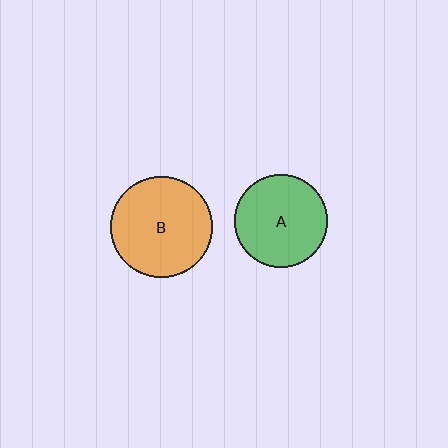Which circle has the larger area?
Circle B (orange).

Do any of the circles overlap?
No, none of the circles overlap.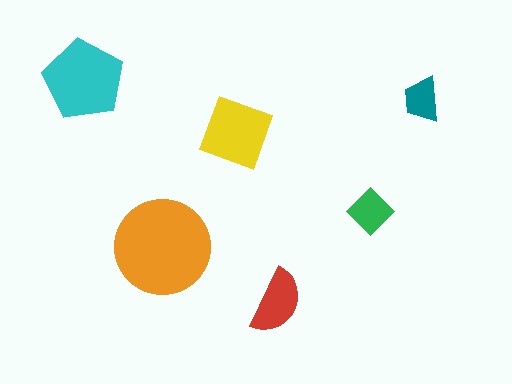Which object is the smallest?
The teal trapezoid.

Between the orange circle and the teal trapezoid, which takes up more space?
The orange circle.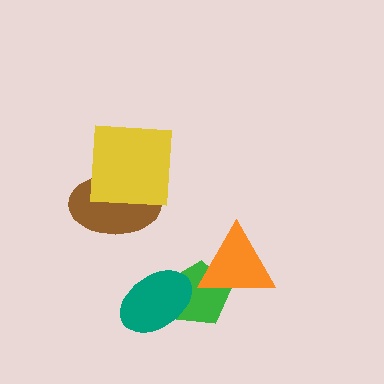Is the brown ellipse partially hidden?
Yes, it is partially covered by another shape.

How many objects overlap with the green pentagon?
2 objects overlap with the green pentagon.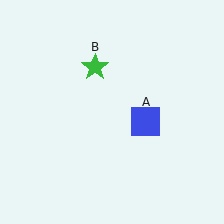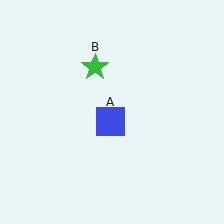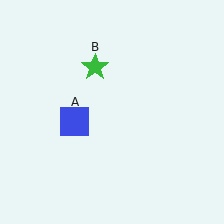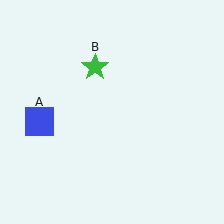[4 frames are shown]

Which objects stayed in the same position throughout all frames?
Green star (object B) remained stationary.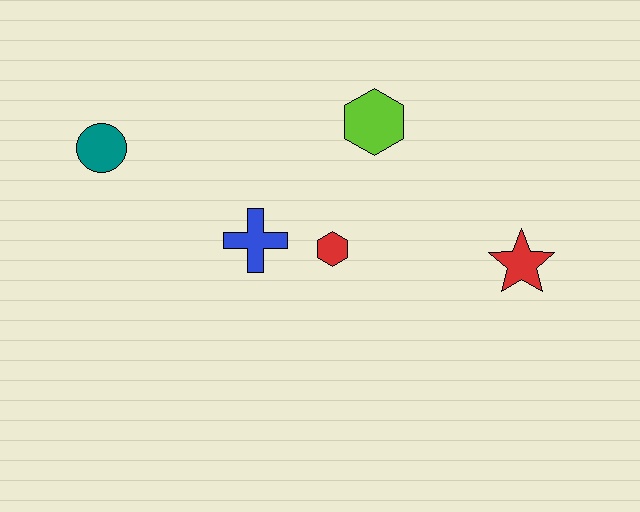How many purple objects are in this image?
There are no purple objects.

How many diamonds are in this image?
There are no diamonds.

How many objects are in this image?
There are 5 objects.